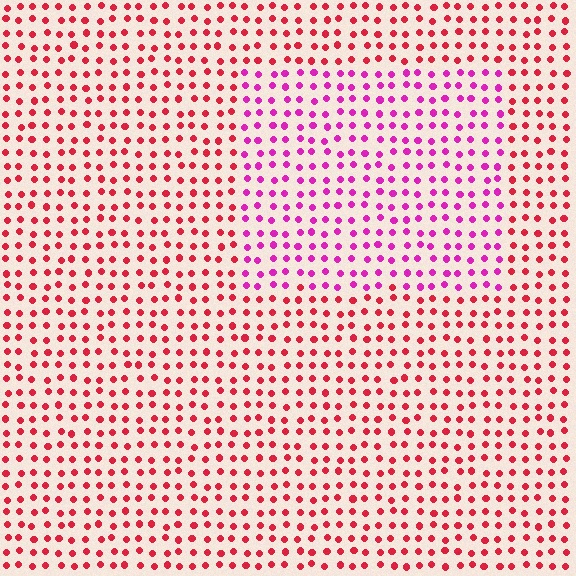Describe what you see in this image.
The image is filled with small red elements in a uniform arrangement. A rectangle-shaped region is visible where the elements are tinted to a slightly different hue, forming a subtle color boundary.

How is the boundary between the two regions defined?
The boundary is defined purely by a slight shift in hue (about 40 degrees). Spacing, size, and orientation are identical on both sides.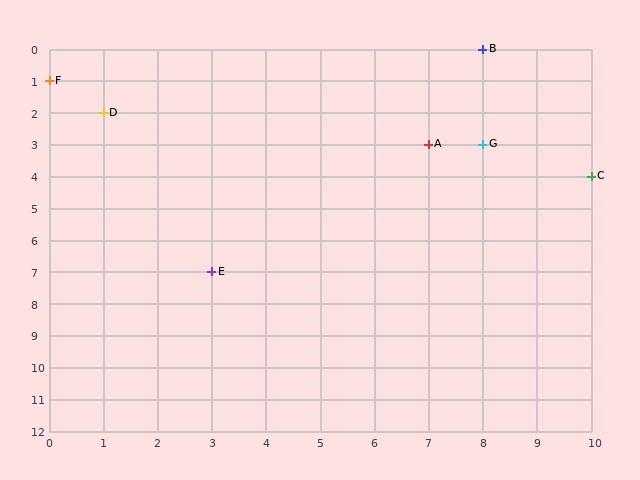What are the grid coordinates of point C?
Point C is at grid coordinates (10, 4).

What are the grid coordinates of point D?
Point D is at grid coordinates (1, 2).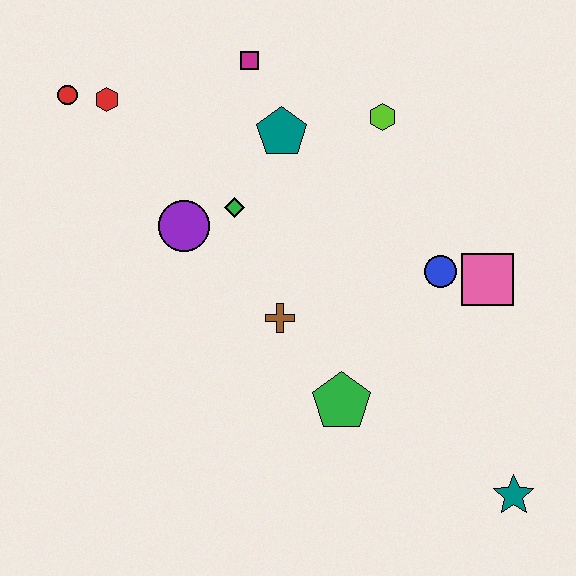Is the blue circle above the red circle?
No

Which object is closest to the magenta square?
The teal pentagon is closest to the magenta square.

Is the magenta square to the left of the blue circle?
Yes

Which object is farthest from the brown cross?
The red circle is farthest from the brown cross.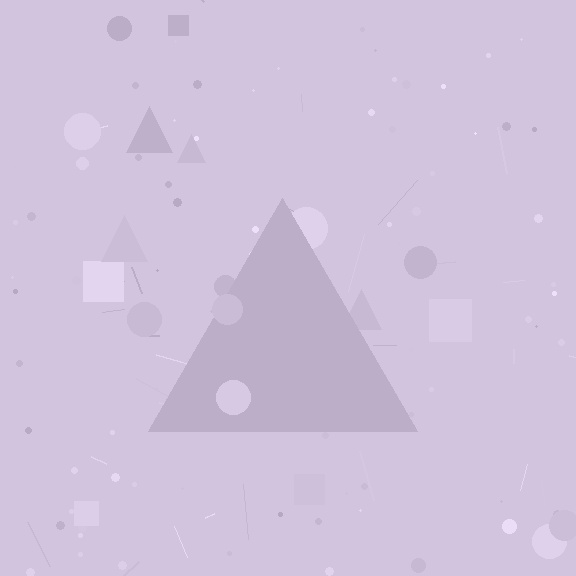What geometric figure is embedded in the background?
A triangle is embedded in the background.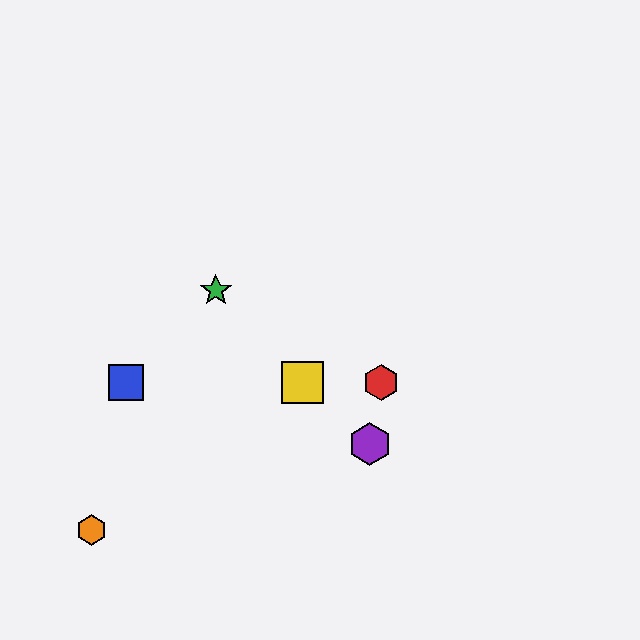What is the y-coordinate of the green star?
The green star is at y≈291.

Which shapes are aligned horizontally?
The red hexagon, the blue square, the yellow square are aligned horizontally.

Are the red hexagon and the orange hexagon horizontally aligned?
No, the red hexagon is at y≈383 and the orange hexagon is at y≈530.